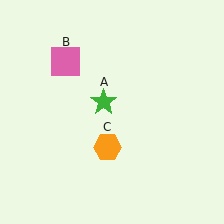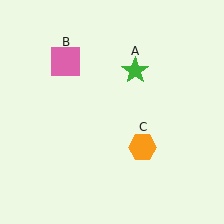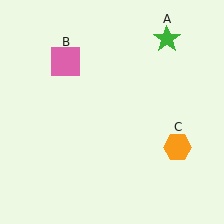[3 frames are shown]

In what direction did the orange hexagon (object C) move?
The orange hexagon (object C) moved right.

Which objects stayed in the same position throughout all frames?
Pink square (object B) remained stationary.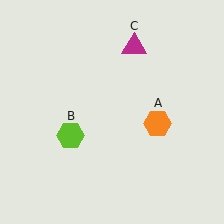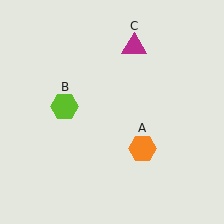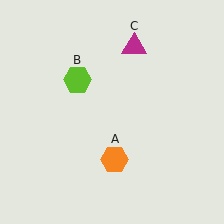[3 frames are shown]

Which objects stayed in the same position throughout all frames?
Magenta triangle (object C) remained stationary.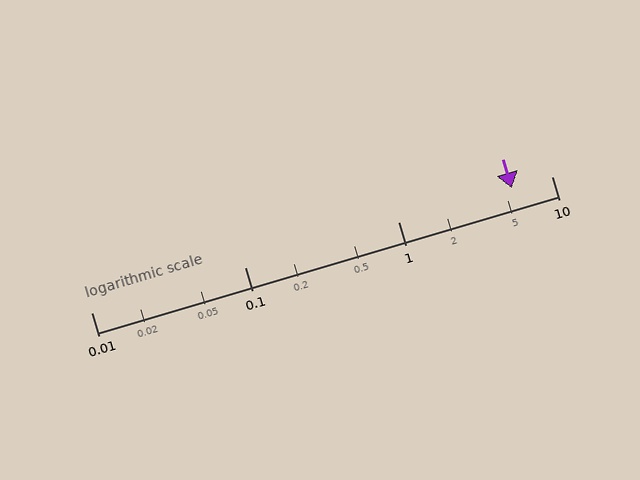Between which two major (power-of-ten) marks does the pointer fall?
The pointer is between 1 and 10.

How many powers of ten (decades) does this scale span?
The scale spans 3 decades, from 0.01 to 10.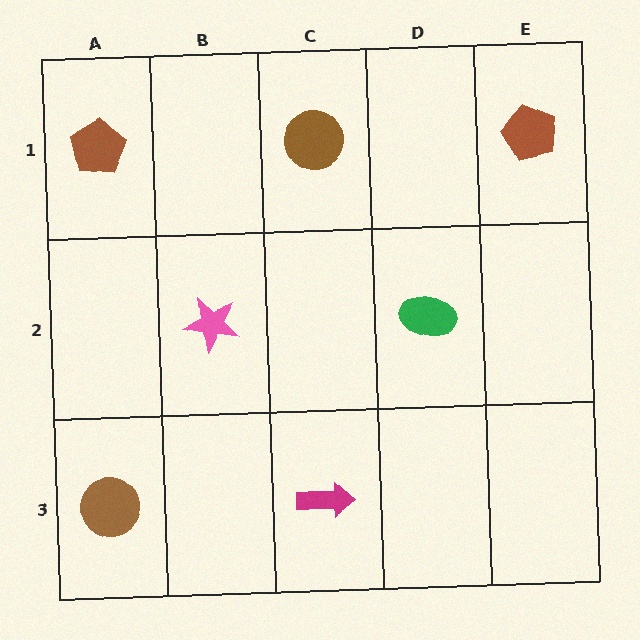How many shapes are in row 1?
3 shapes.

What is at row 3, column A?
A brown circle.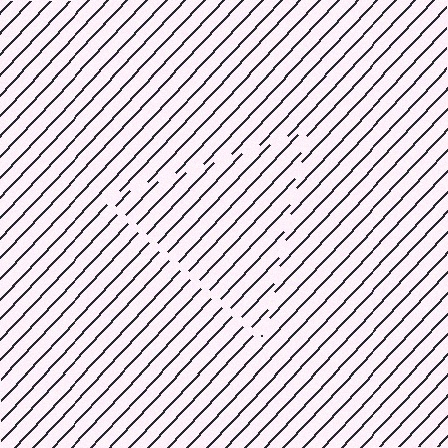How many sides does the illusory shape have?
3 sides — the line-ends trace a triangle.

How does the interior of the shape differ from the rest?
The interior of the shape contains the same grating, shifted by half a period — the contour is defined by the phase discontinuity where line-ends from the inner and outer gratings abut.